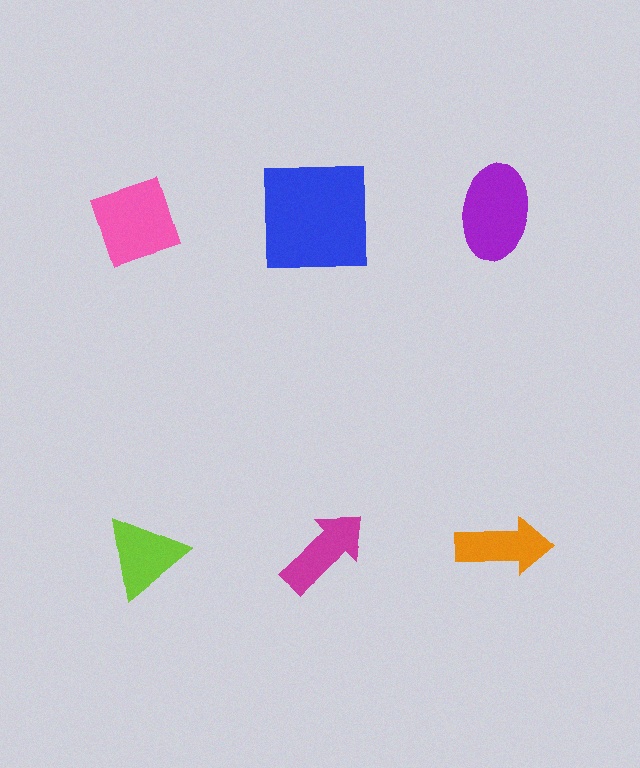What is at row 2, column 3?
An orange arrow.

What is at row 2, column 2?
A magenta arrow.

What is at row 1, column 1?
A pink diamond.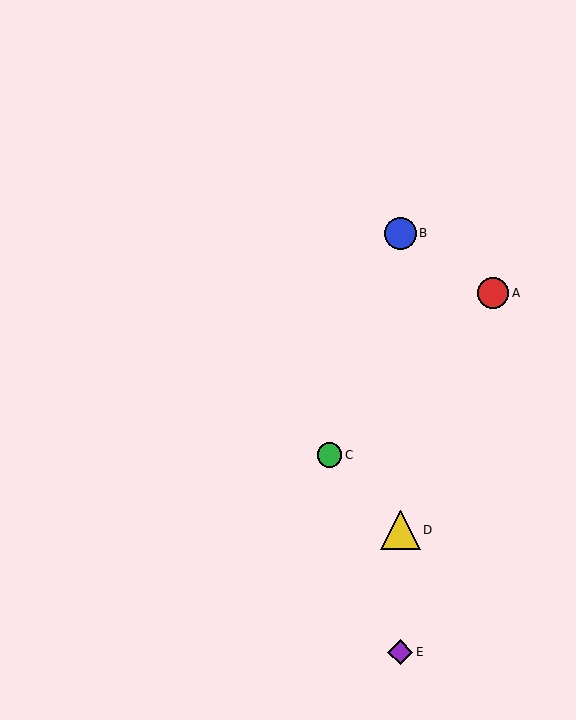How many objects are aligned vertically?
3 objects (B, D, E) are aligned vertically.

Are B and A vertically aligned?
No, B is at x≈400 and A is at x≈493.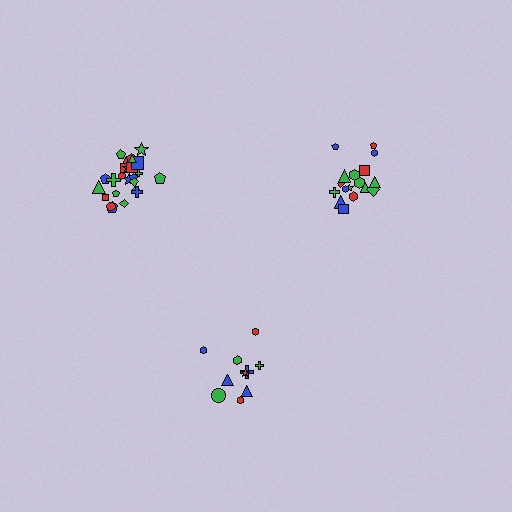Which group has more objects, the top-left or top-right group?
The top-left group.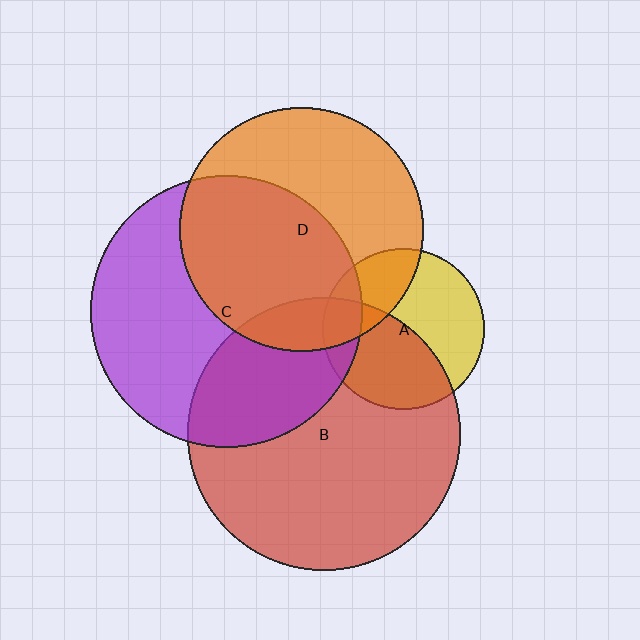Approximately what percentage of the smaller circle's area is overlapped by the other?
Approximately 15%.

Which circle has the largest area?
Circle B (red).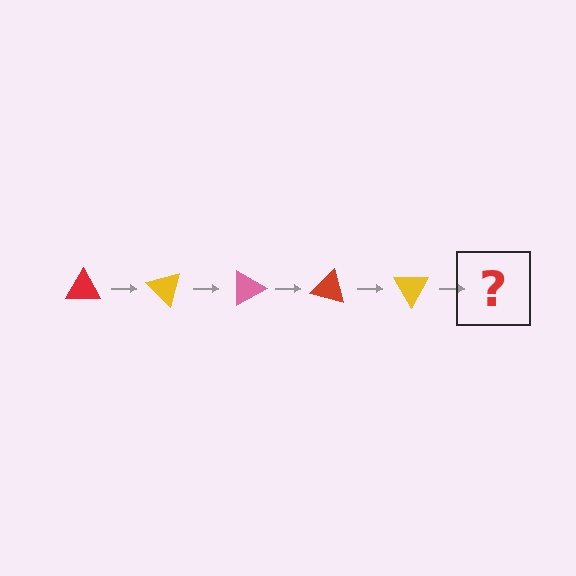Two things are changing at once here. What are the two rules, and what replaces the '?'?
The two rules are that it rotates 45 degrees each step and the color cycles through red, yellow, and pink. The '?' should be a pink triangle, rotated 225 degrees from the start.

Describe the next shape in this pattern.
It should be a pink triangle, rotated 225 degrees from the start.